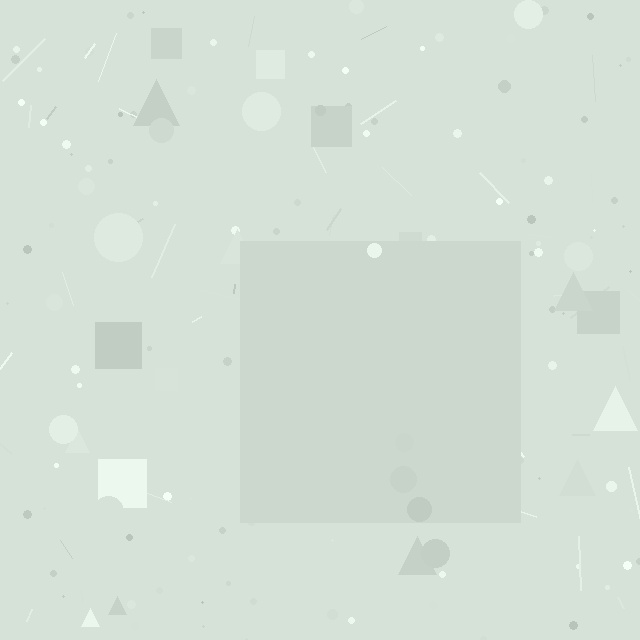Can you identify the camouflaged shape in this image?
The camouflaged shape is a square.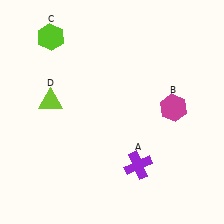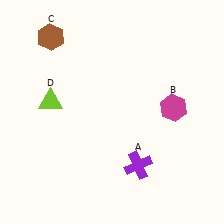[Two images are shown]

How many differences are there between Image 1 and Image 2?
There is 1 difference between the two images.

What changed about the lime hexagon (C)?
In Image 1, C is lime. In Image 2, it changed to brown.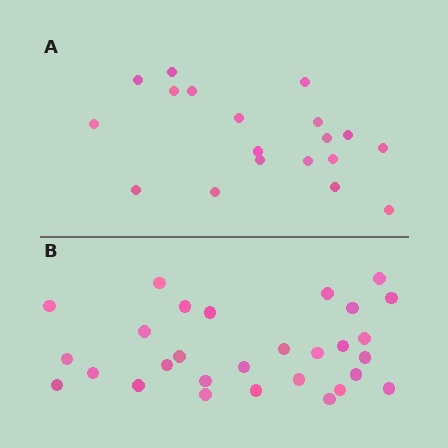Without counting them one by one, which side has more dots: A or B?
Region B (the bottom region) has more dots.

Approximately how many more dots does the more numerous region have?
Region B has roughly 10 or so more dots than region A.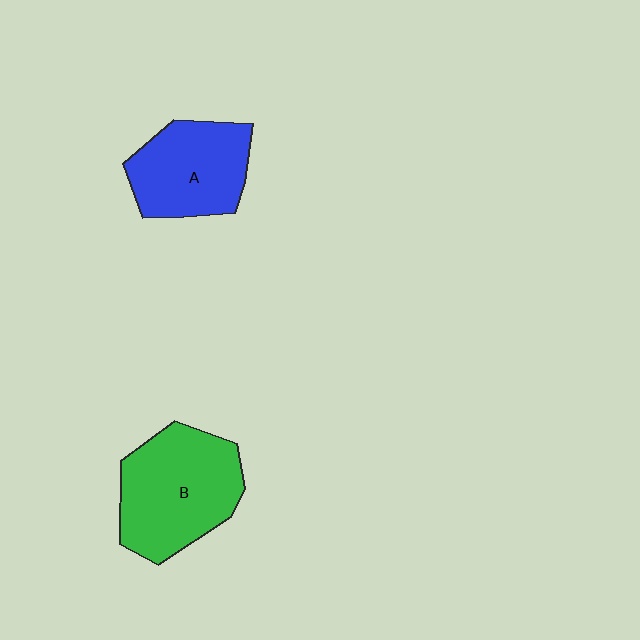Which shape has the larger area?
Shape B (green).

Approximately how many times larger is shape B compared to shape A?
Approximately 1.3 times.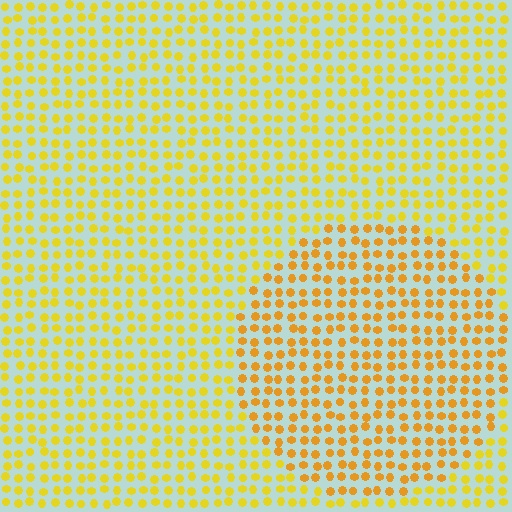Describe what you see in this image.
The image is filled with small yellow elements in a uniform arrangement. A circle-shaped region is visible where the elements are tinted to a slightly different hue, forming a subtle color boundary.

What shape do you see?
I see a circle.